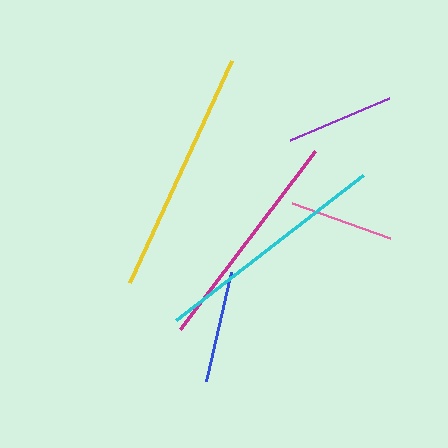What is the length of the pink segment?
The pink segment is approximately 104 pixels long.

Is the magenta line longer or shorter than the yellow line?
The yellow line is longer than the magenta line.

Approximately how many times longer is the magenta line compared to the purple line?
The magenta line is approximately 2.1 times the length of the purple line.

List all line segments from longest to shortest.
From longest to shortest: yellow, cyan, magenta, blue, purple, pink.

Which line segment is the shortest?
The pink line is the shortest at approximately 104 pixels.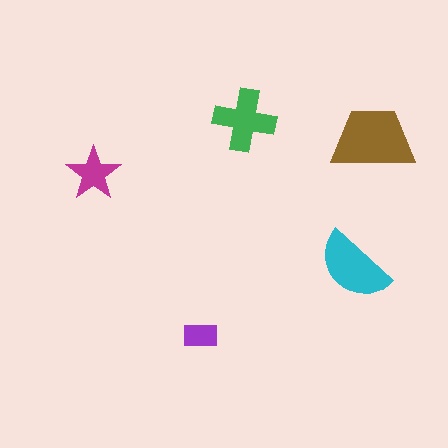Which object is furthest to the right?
The brown trapezoid is rightmost.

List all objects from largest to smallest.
The brown trapezoid, the cyan semicircle, the green cross, the magenta star, the purple rectangle.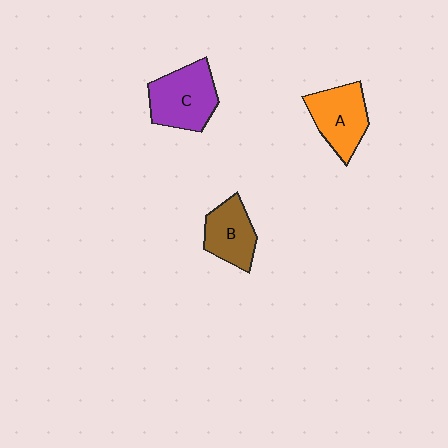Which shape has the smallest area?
Shape B (brown).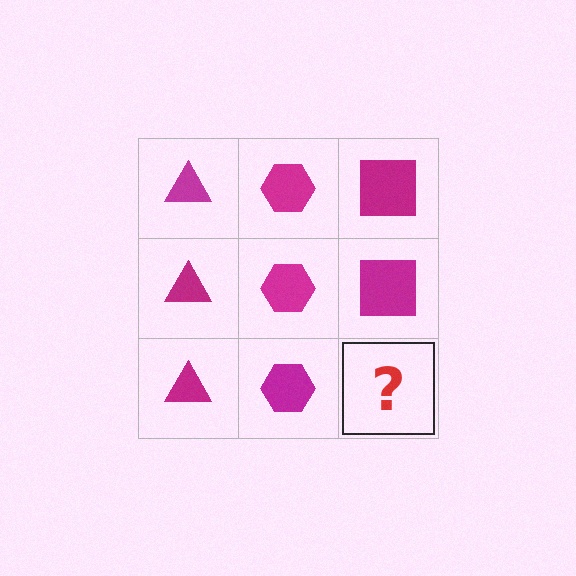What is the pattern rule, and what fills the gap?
The rule is that each column has a consistent shape. The gap should be filled with a magenta square.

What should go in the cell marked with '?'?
The missing cell should contain a magenta square.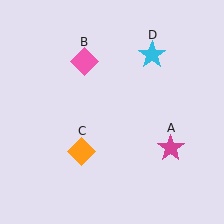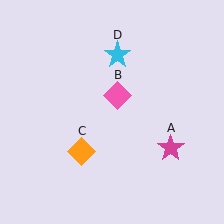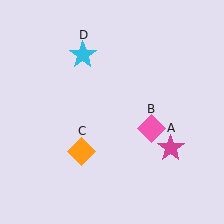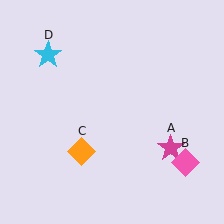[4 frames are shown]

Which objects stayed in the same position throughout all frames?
Magenta star (object A) and orange diamond (object C) remained stationary.